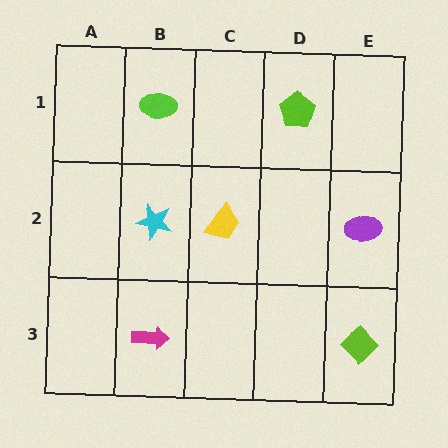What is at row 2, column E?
A purple ellipse.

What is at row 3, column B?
A magenta arrow.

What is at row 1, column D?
A lime pentagon.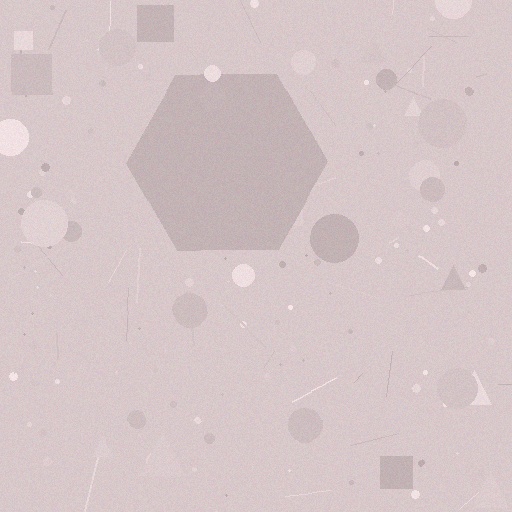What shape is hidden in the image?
A hexagon is hidden in the image.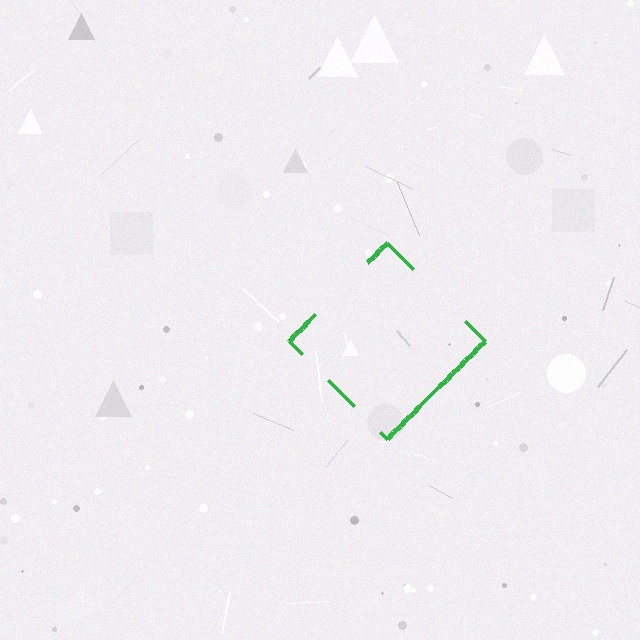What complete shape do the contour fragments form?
The contour fragments form a diamond.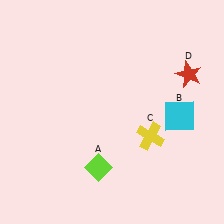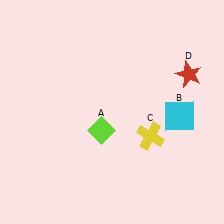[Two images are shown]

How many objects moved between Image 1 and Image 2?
1 object moved between the two images.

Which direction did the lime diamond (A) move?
The lime diamond (A) moved up.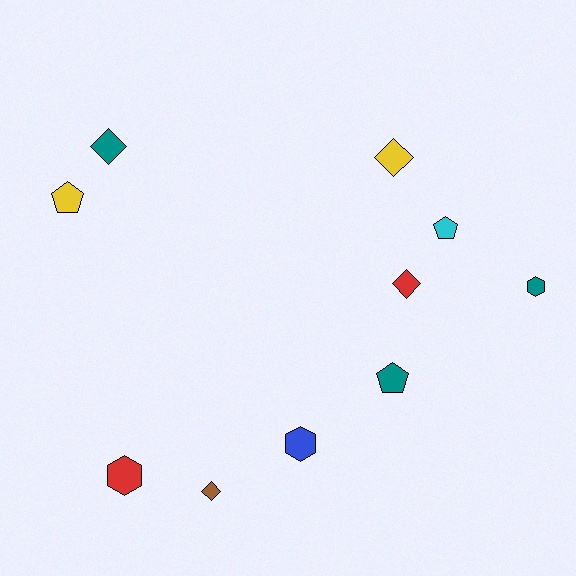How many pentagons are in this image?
There are 3 pentagons.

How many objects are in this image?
There are 10 objects.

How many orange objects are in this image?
There are no orange objects.